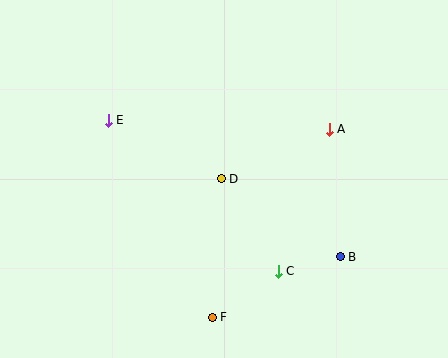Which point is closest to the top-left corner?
Point E is closest to the top-left corner.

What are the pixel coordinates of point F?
Point F is at (212, 317).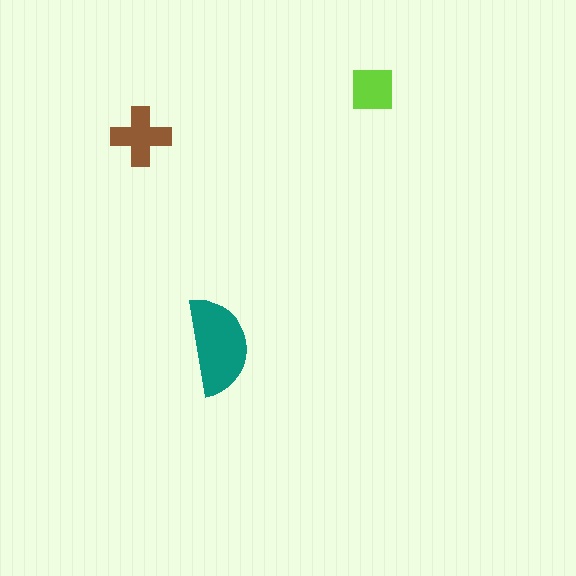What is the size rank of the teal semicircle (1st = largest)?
1st.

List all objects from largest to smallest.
The teal semicircle, the brown cross, the lime square.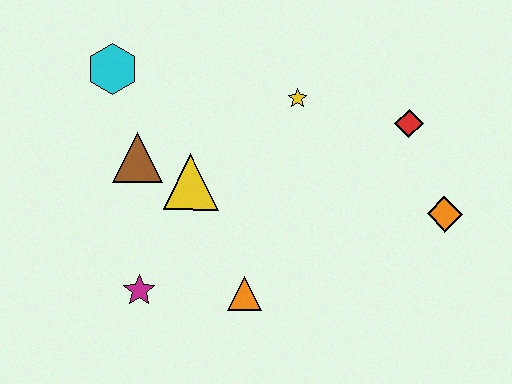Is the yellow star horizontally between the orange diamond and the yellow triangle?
Yes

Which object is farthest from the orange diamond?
The cyan hexagon is farthest from the orange diamond.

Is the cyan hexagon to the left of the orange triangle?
Yes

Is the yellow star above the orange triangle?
Yes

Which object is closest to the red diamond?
The orange diamond is closest to the red diamond.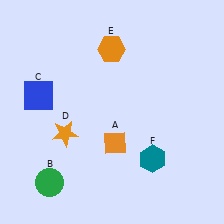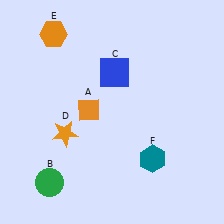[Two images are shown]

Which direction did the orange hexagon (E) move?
The orange hexagon (E) moved left.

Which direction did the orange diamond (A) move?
The orange diamond (A) moved up.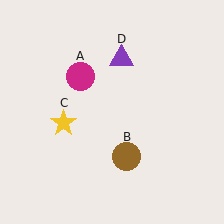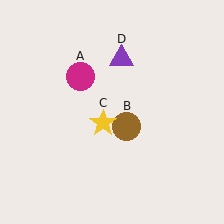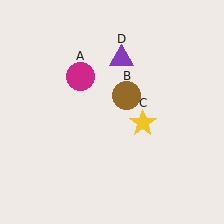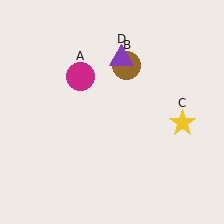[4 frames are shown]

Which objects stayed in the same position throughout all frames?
Magenta circle (object A) and purple triangle (object D) remained stationary.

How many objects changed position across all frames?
2 objects changed position: brown circle (object B), yellow star (object C).